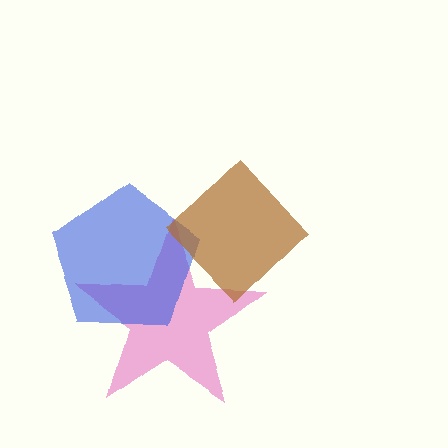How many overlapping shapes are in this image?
There are 3 overlapping shapes in the image.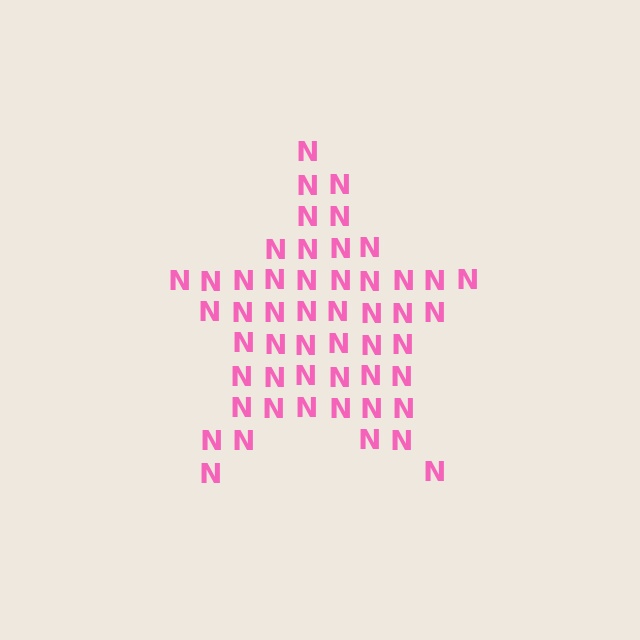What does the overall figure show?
The overall figure shows a star.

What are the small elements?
The small elements are letter N's.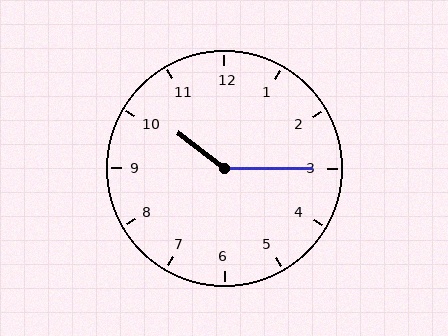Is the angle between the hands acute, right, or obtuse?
It is obtuse.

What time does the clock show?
10:15.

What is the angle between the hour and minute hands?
Approximately 142 degrees.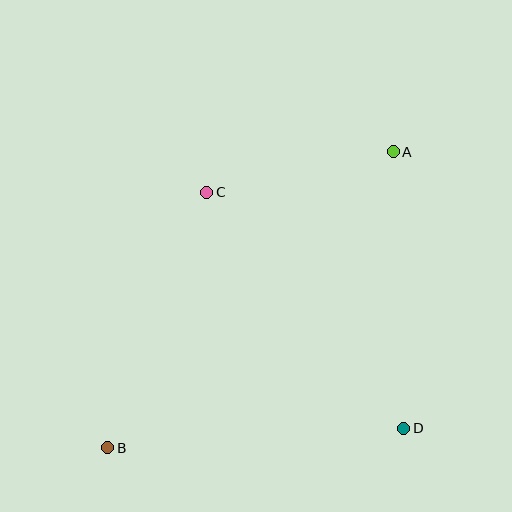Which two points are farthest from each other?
Points A and B are farthest from each other.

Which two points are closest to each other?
Points A and C are closest to each other.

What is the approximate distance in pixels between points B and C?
The distance between B and C is approximately 274 pixels.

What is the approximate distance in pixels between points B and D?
The distance between B and D is approximately 297 pixels.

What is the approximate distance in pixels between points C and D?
The distance between C and D is approximately 307 pixels.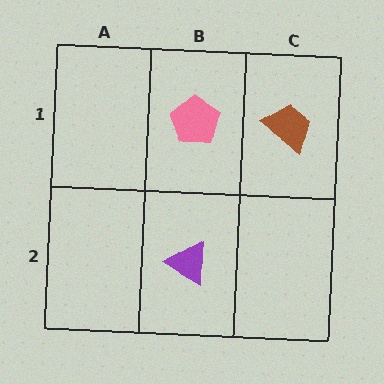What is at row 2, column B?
A purple triangle.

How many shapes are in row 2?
1 shape.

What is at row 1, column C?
A brown trapezoid.